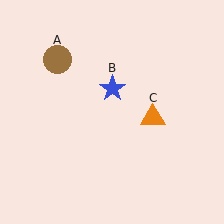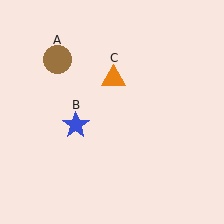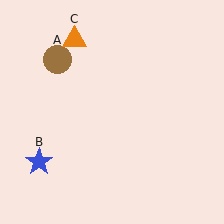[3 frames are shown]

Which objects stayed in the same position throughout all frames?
Brown circle (object A) remained stationary.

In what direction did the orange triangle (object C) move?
The orange triangle (object C) moved up and to the left.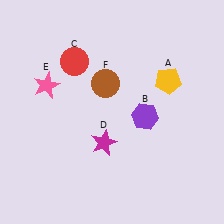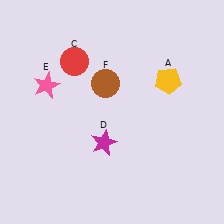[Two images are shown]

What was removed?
The purple hexagon (B) was removed in Image 2.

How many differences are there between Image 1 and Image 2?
There is 1 difference between the two images.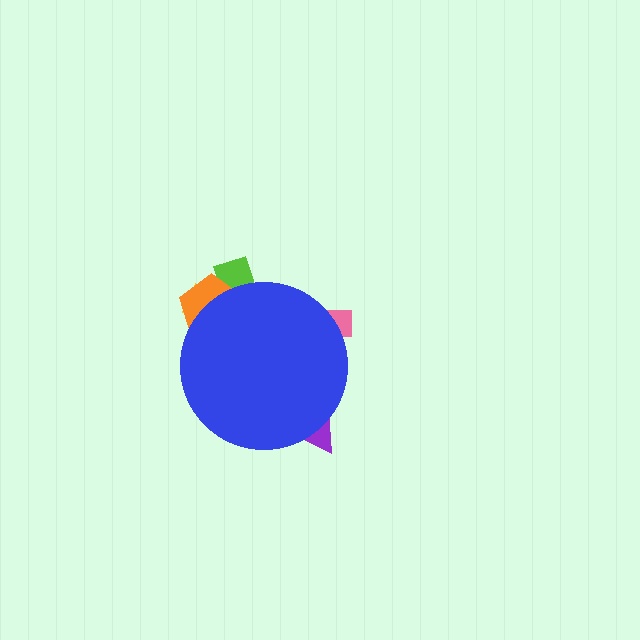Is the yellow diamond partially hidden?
Yes, the yellow diamond is partially hidden behind the blue circle.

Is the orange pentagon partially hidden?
Yes, the orange pentagon is partially hidden behind the blue circle.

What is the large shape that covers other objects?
A blue circle.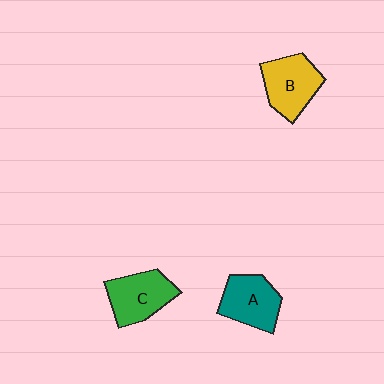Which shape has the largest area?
Shape B (yellow).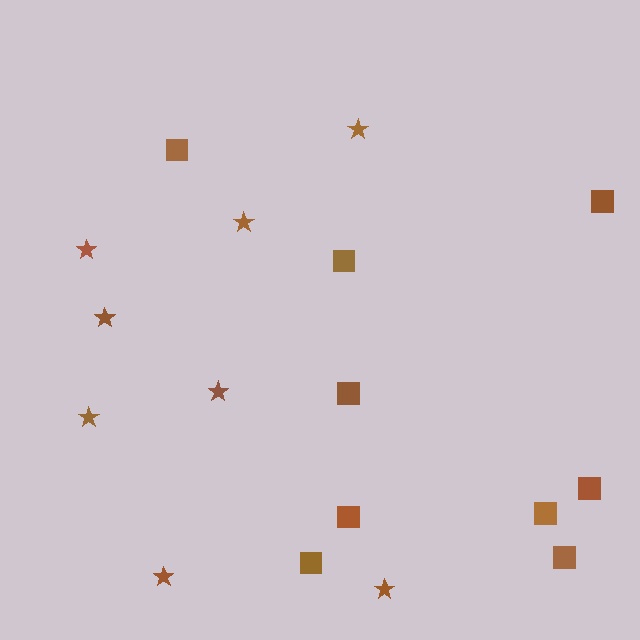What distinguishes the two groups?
There are 2 groups: one group of stars (8) and one group of squares (9).